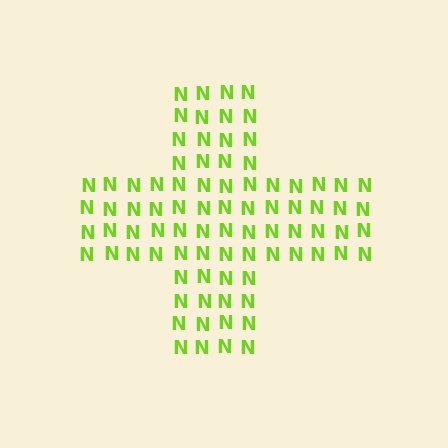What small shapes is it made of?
It is made of small letter N's.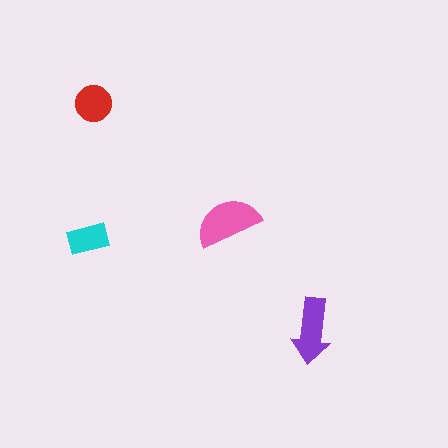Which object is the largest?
The pink semicircle.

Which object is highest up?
The red circle is topmost.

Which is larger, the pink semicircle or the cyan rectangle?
The pink semicircle.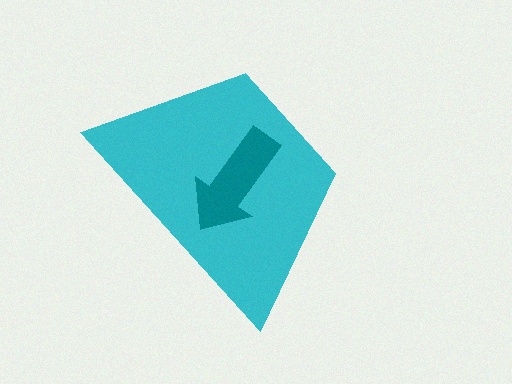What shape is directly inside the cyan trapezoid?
The teal arrow.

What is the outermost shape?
The cyan trapezoid.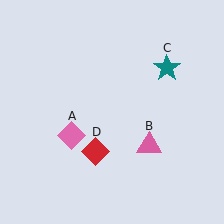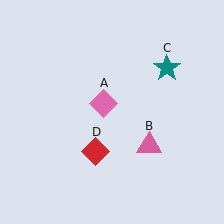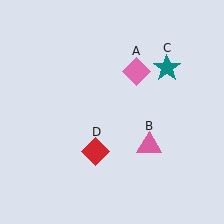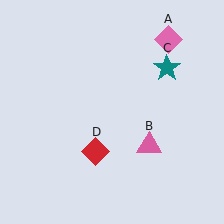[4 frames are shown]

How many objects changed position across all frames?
1 object changed position: pink diamond (object A).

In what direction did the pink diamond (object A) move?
The pink diamond (object A) moved up and to the right.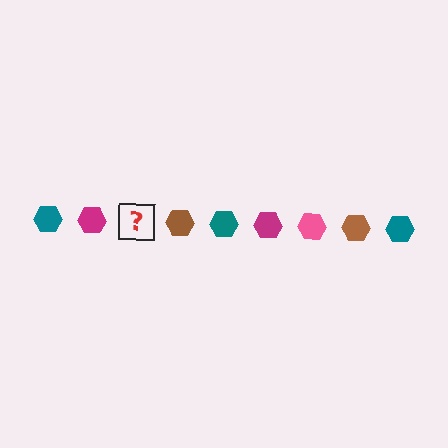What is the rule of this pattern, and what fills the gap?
The rule is that the pattern cycles through teal, magenta, pink, brown hexagons. The gap should be filled with a pink hexagon.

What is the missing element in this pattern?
The missing element is a pink hexagon.